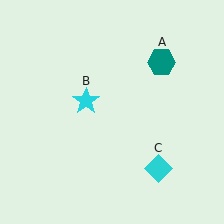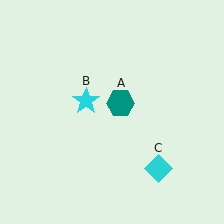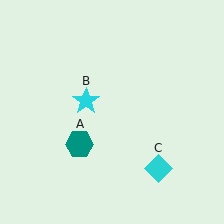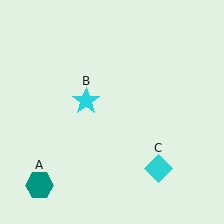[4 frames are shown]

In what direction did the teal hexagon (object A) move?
The teal hexagon (object A) moved down and to the left.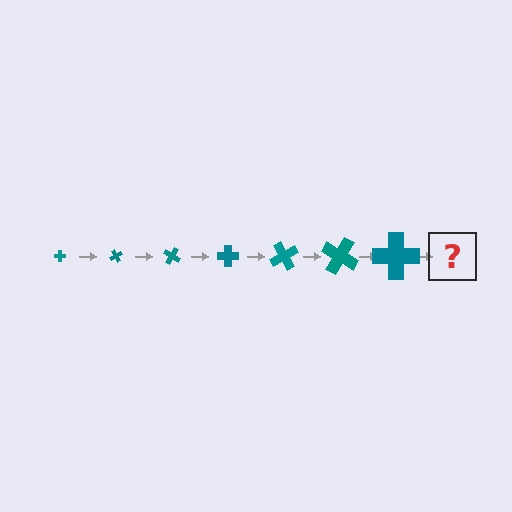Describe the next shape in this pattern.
It should be a cross, larger than the previous one and rotated 420 degrees from the start.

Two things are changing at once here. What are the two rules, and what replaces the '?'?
The two rules are that the cross grows larger each step and it rotates 60 degrees each step. The '?' should be a cross, larger than the previous one and rotated 420 degrees from the start.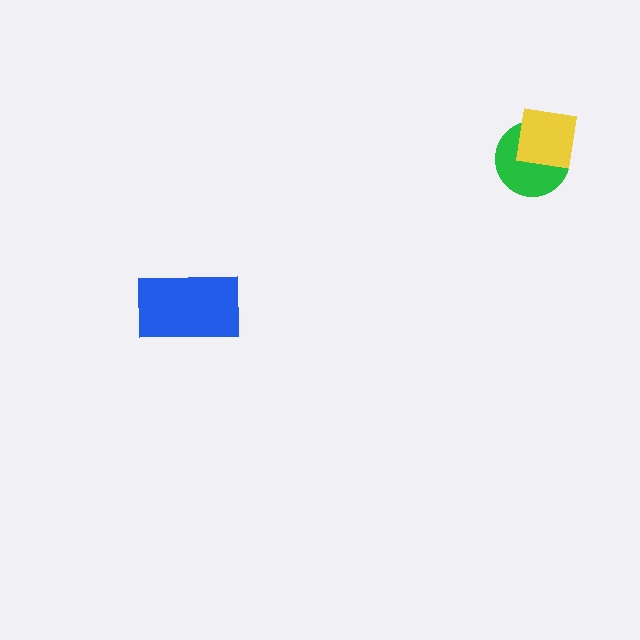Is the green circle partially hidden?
Yes, it is partially covered by another shape.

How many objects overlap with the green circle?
1 object overlaps with the green circle.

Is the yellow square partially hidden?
No, no other shape covers it.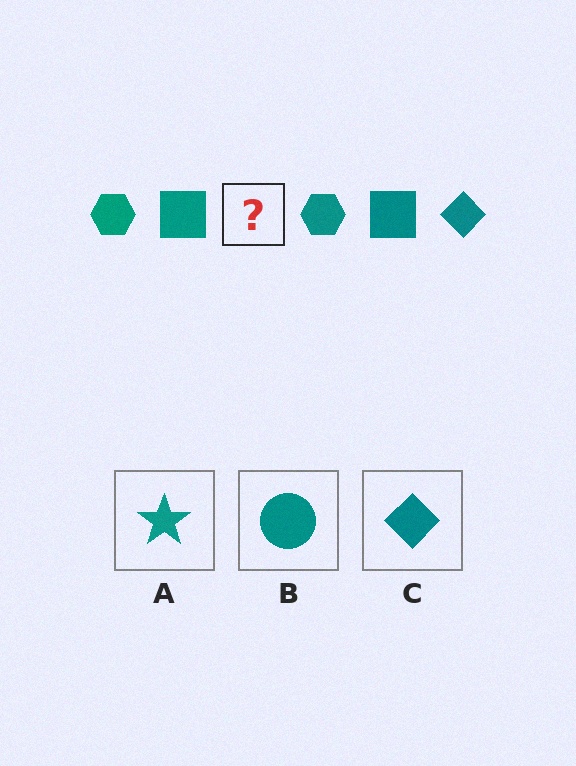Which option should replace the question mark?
Option C.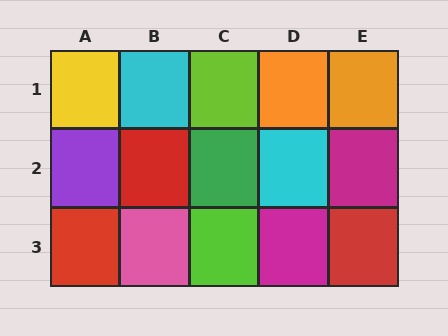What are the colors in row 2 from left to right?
Purple, red, green, cyan, magenta.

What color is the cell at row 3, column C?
Lime.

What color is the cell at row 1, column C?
Lime.